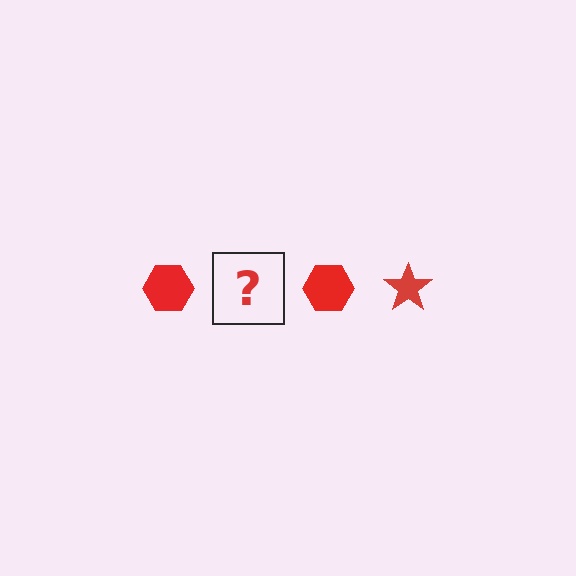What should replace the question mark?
The question mark should be replaced with a red star.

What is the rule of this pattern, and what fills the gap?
The rule is that the pattern cycles through hexagon, star shapes in red. The gap should be filled with a red star.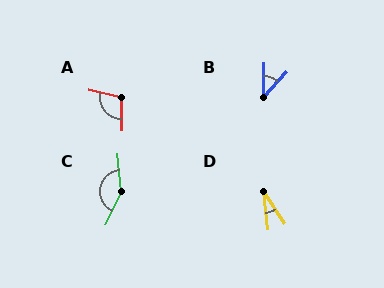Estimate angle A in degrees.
Approximately 103 degrees.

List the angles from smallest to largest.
D (27°), B (42°), A (103°), C (149°).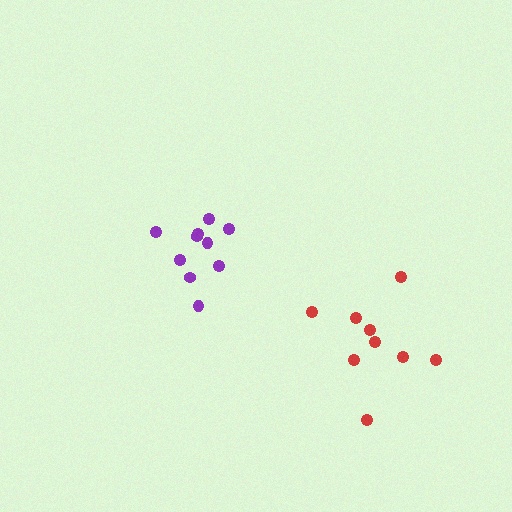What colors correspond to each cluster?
The clusters are colored: red, purple.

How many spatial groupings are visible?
There are 2 spatial groupings.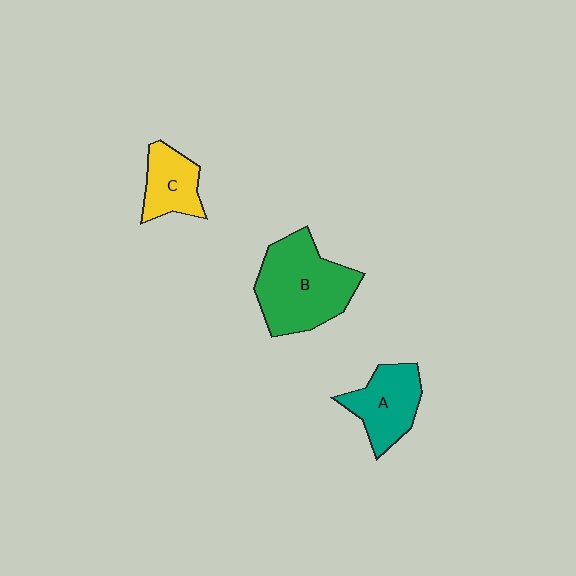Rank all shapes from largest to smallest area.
From largest to smallest: B (green), A (teal), C (yellow).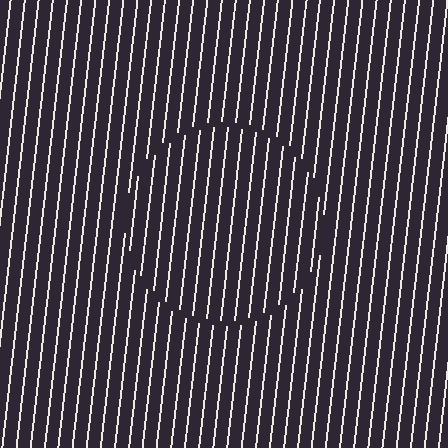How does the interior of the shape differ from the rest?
The interior of the shape contains the same grating, shifted by half a period — the contour is defined by the phase discontinuity where line-ends from the inner and outer gratings abut.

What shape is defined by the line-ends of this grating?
An illusory circle. The interior of the shape contains the same grating, shifted by half a period — the contour is defined by the phase discontinuity where line-ends from the inner and outer gratings abut.